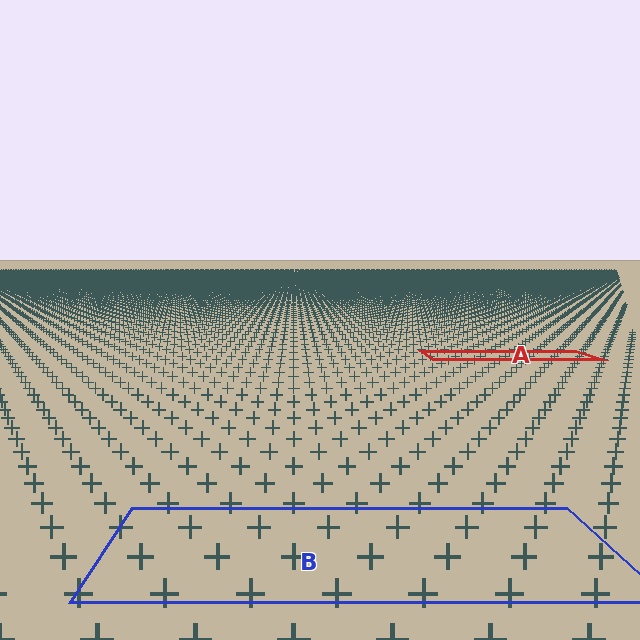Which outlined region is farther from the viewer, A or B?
Region A is farther from the viewer — the texture elements inside it appear smaller and more densely packed.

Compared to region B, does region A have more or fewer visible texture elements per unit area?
Region A has more texture elements per unit area — they are packed more densely because it is farther away.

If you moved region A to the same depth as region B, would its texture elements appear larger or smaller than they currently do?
They would appear larger. At a closer depth, the same texture elements are projected at a bigger on-screen size.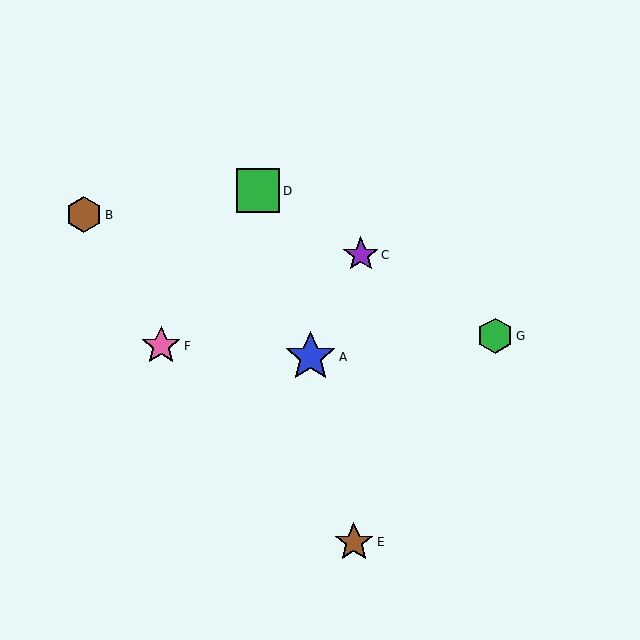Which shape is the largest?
The blue star (labeled A) is the largest.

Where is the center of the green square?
The center of the green square is at (258, 191).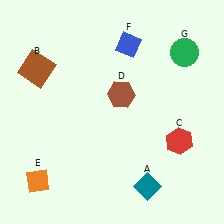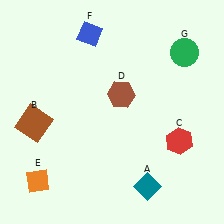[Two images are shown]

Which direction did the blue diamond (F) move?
The blue diamond (F) moved left.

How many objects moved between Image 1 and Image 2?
2 objects moved between the two images.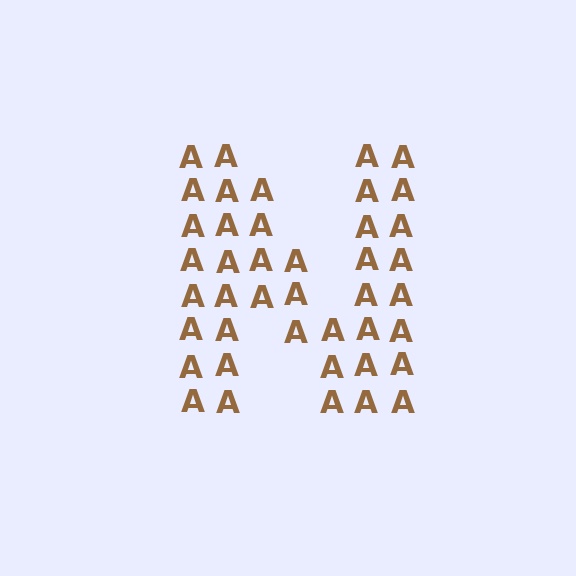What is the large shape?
The large shape is the letter N.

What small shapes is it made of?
It is made of small letter A's.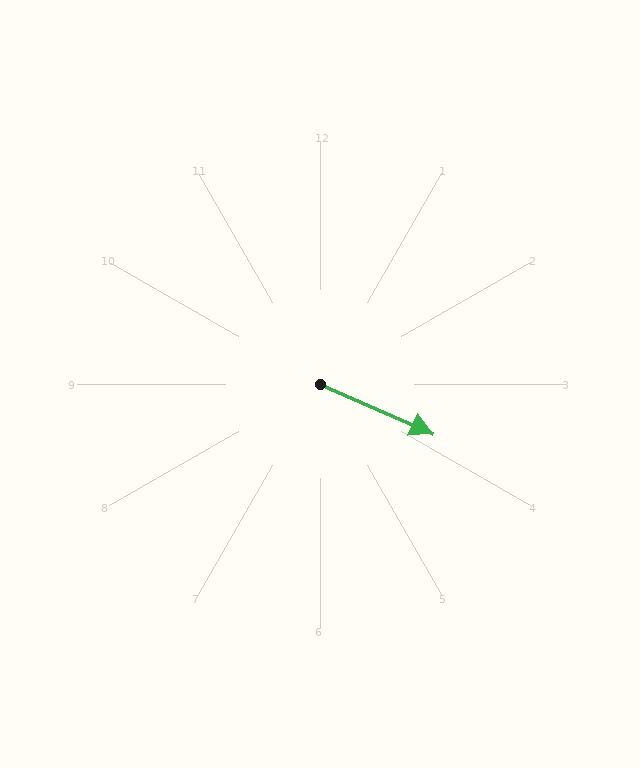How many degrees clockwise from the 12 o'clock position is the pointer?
Approximately 114 degrees.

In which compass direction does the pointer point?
Southeast.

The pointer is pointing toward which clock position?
Roughly 4 o'clock.